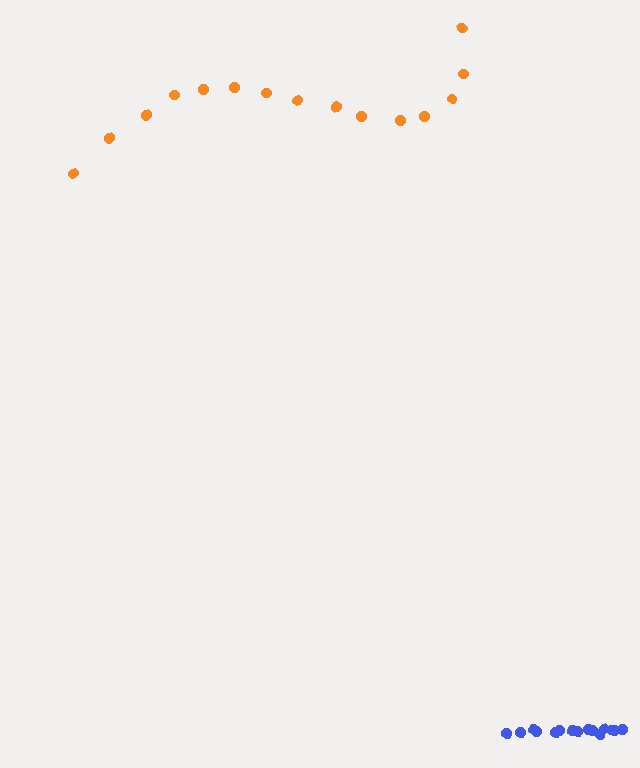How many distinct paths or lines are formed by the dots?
There are 2 distinct paths.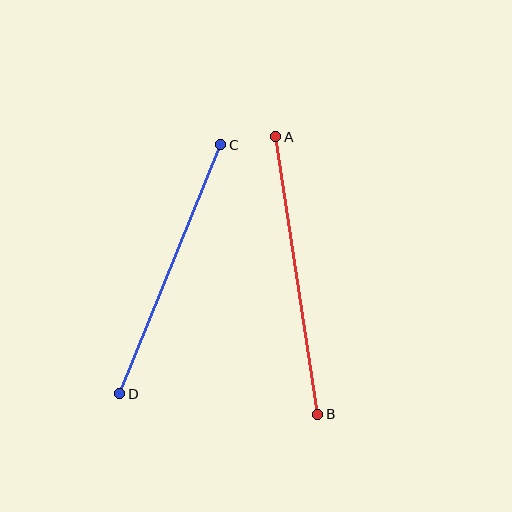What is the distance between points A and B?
The distance is approximately 281 pixels.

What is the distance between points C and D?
The distance is approximately 269 pixels.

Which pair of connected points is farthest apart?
Points A and B are farthest apart.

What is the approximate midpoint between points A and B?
The midpoint is at approximately (297, 276) pixels.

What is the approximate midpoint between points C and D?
The midpoint is at approximately (170, 269) pixels.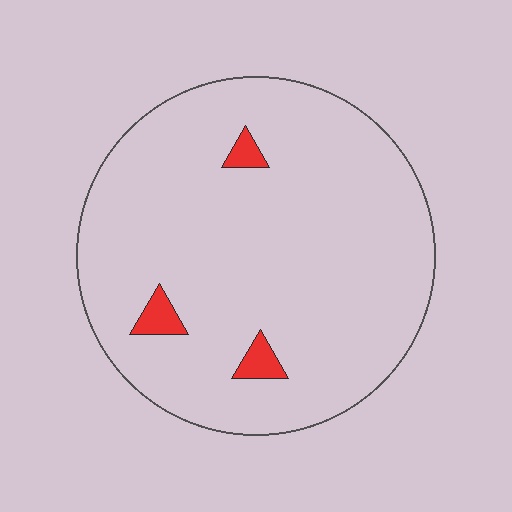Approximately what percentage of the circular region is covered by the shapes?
Approximately 5%.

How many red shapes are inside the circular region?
3.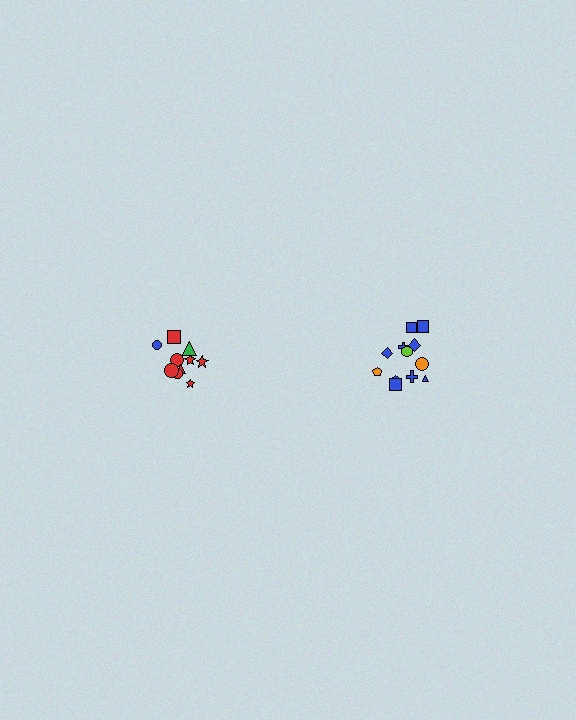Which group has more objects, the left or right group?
The right group.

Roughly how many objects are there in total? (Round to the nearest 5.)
Roughly 20 objects in total.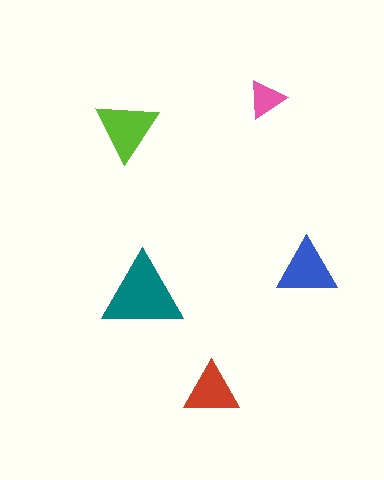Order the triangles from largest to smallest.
the teal one, the lime one, the blue one, the red one, the pink one.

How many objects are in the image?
There are 5 objects in the image.